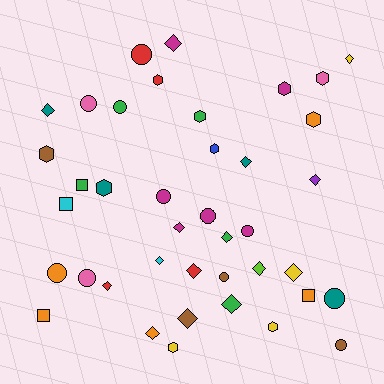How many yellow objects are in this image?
There are 4 yellow objects.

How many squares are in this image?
There are 4 squares.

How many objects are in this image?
There are 40 objects.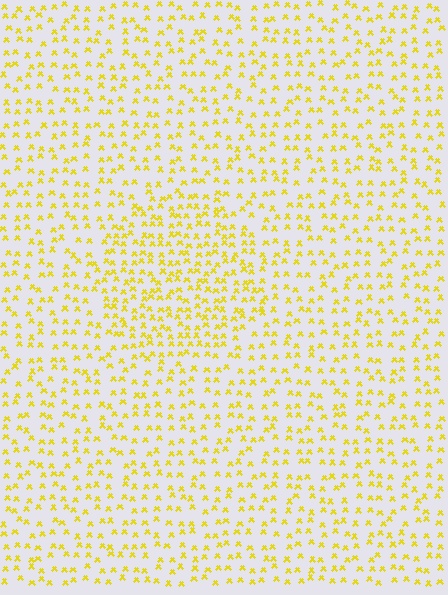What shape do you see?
I see a circle.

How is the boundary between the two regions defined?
The boundary is defined by a change in element density (approximately 1.6x ratio). All elements are the same color, size, and shape.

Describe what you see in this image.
The image contains small yellow elements arranged at two different densities. A circle-shaped region is visible where the elements are more densely packed than the surrounding area.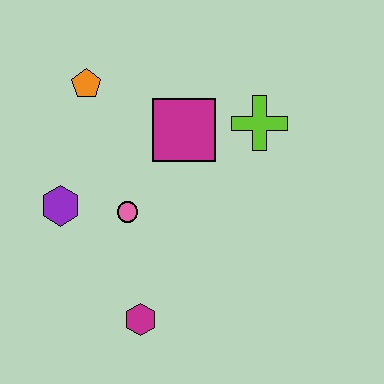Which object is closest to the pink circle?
The purple hexagon is closest to the pink circle.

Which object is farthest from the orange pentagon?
The magenta hexagon is farthest from the orange pentagon.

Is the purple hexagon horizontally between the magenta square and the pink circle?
No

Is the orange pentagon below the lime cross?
No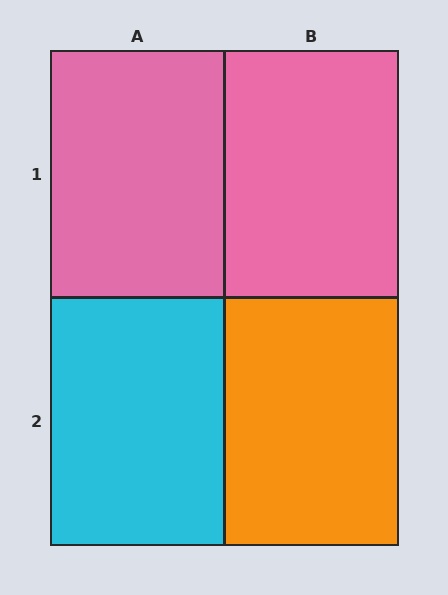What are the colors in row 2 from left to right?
Cyan, orange.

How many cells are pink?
2 cells are pink.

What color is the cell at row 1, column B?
Pink.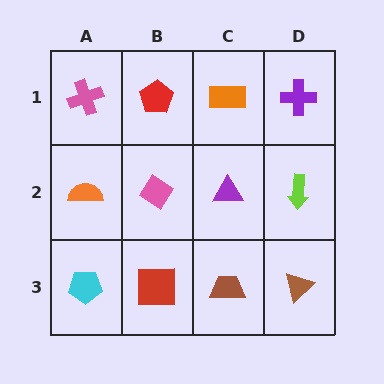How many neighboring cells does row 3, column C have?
3.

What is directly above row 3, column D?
A lime arrow.